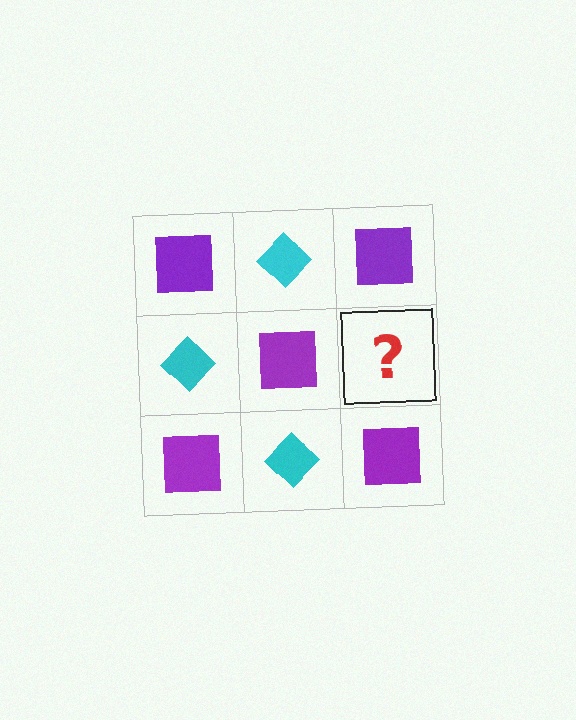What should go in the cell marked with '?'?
The missing cell should contain a cyan diamond.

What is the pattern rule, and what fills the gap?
The rule is that it alternates purple square and cyan diamond in a checkerboard pattern. The gap should be filled with a cyan diamond.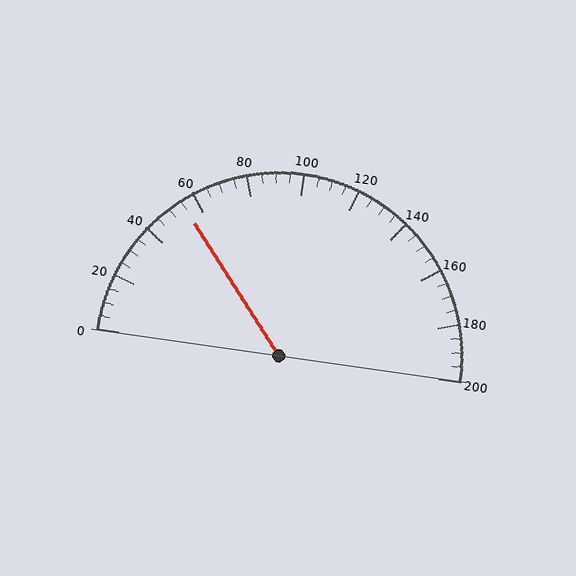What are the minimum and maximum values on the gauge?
The gauge ranges from 0 to 200.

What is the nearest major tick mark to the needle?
The nearest major tick mark is 60.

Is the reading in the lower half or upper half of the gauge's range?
The reading is in the lower half of the range (0 to 200).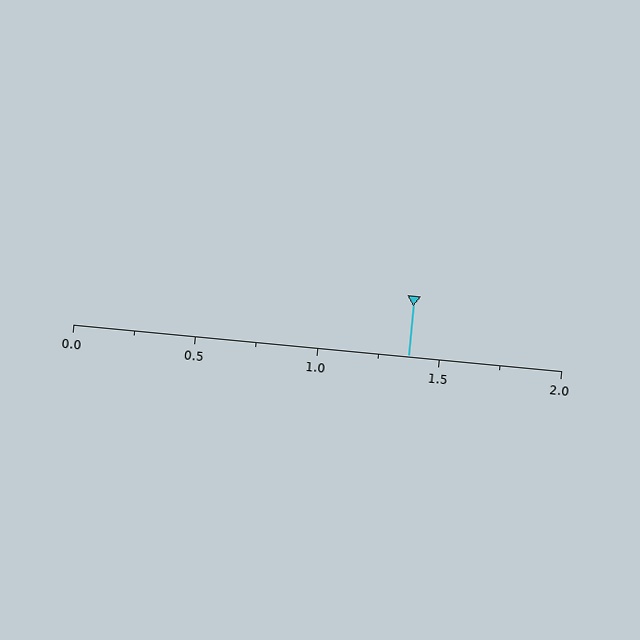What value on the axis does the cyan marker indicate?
The marker indicates approximately 1.38.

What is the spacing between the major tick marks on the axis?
The major ticks are spaced 0.5 apart.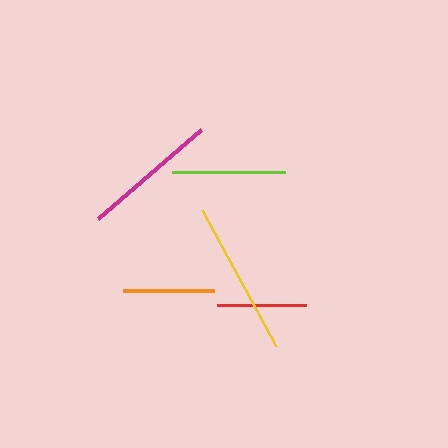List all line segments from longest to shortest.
From longest to shortest: yellow, magenta, lime, orange, red.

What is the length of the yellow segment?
The yellow segment is approximately 155 pixels long.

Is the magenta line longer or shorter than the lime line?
The magenta line is longer than the lime line.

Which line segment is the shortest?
The red line is the shortest at approximately 89 pixels.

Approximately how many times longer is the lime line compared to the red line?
The lime line is approximately 1.3 times the length of the red line.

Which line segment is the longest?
The yellow line is the longest at approximately 155 pixels.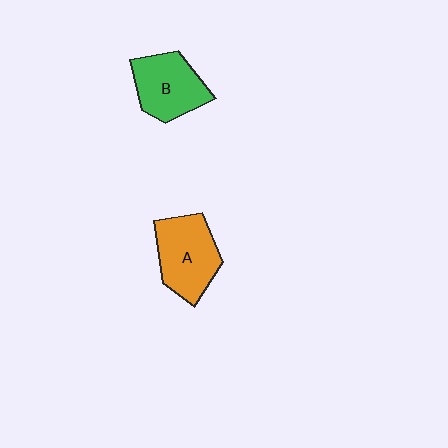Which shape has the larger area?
Shape A (orange).